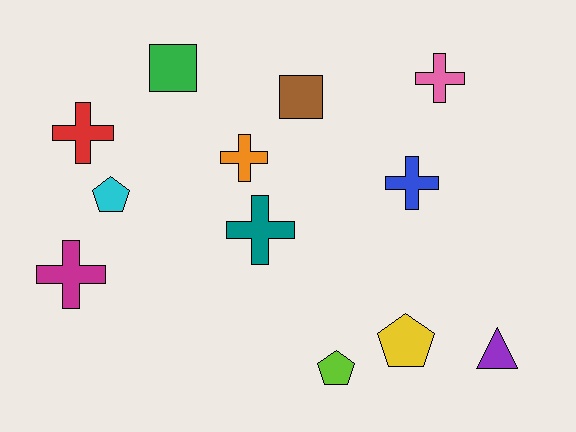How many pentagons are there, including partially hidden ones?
There are 3 pentagons.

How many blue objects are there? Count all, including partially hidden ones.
There is 1 blue object.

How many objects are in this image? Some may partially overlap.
There are 12 objects.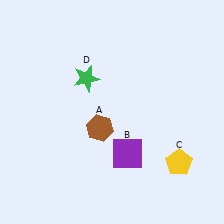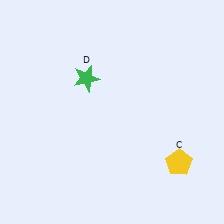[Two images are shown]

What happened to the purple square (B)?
The purple square (B) was removed in Image 2. It was in the bottom-right area of Image 1.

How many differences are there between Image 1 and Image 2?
There are 2 differences between the two images.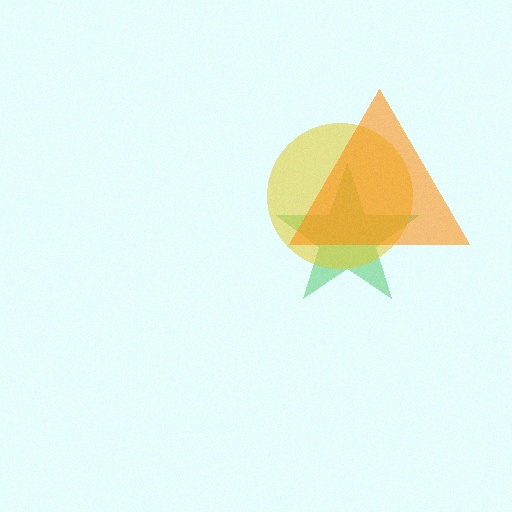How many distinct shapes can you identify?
There are 3 distinct shapes: a green star, a yellow circle, an orange triangle.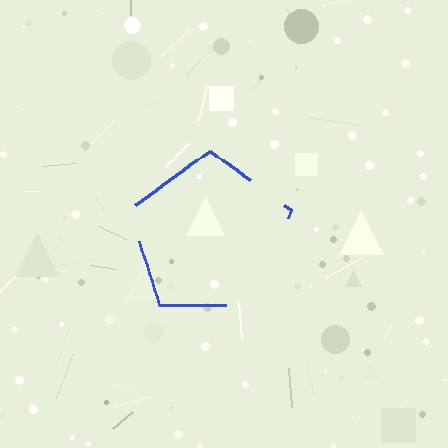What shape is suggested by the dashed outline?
The dashed outline suggests a pentagon.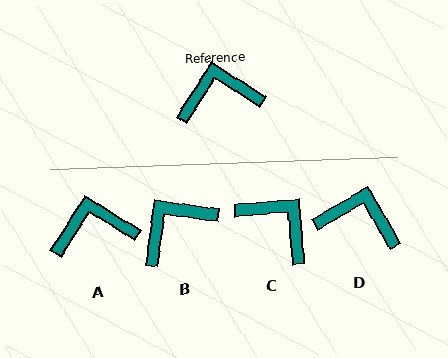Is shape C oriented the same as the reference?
No, it is off by about 53 degrees.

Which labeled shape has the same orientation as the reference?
A.